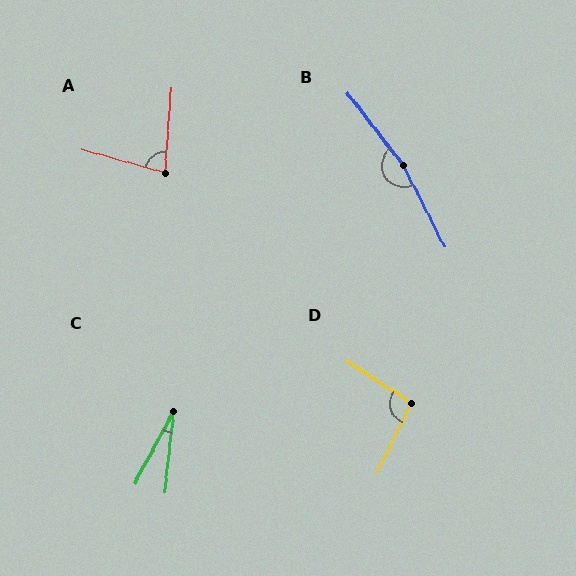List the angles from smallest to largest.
C (22°), A (79°), D (97°), B (169°).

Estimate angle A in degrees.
Approximately 79 degrees.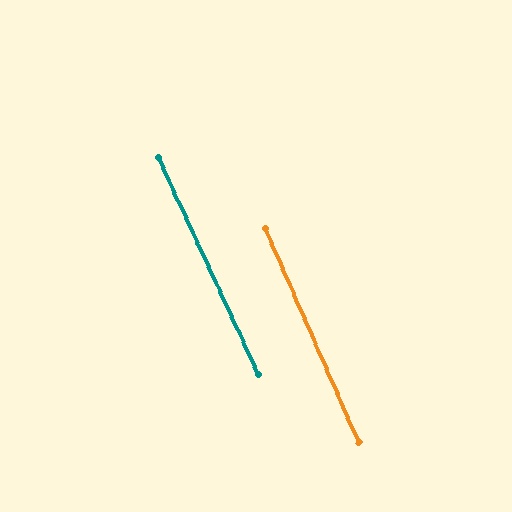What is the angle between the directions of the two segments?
Approximately 1 degree.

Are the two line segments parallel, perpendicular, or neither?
Parallel — their directions differ by only 1.3°.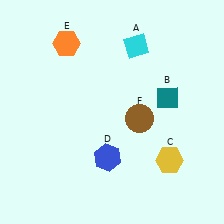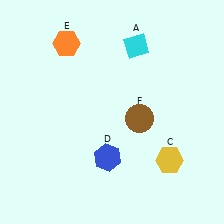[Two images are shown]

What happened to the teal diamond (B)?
The teal diamond (B) was removed in Image 2. It was in the top-right area of Image 1.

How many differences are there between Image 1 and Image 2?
There is 1 difference between the two images.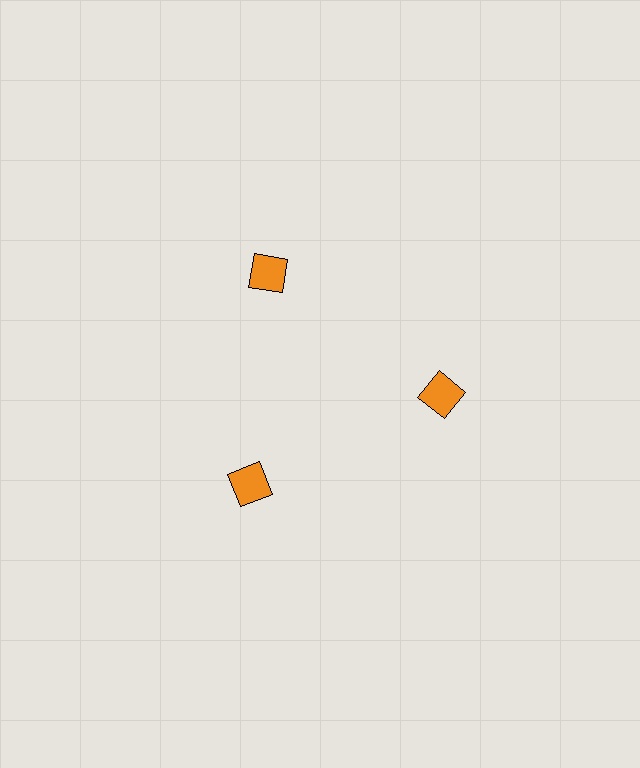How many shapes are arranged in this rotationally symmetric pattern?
There are 3 shapes, arranged in 3 groups of 1.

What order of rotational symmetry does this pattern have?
This pattern has 3-fold rotational symmetry.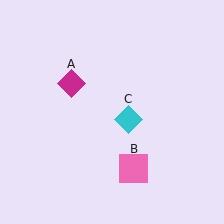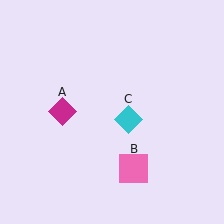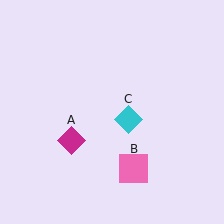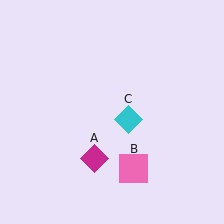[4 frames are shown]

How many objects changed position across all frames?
1 object changed position: magenta diamond (object A).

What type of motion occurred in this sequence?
The magenta diamond (object A) rotated counterclockwise around the center of the scene.